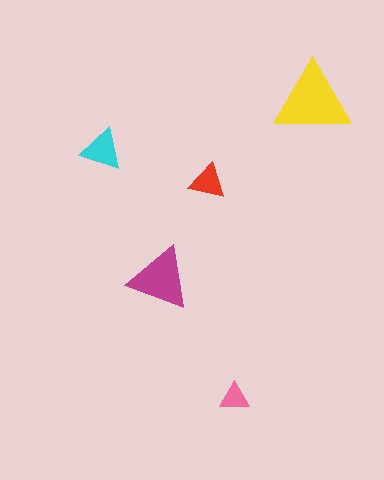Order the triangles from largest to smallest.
the yellow one, the magenta one, the cyan one, the red one, the pink one.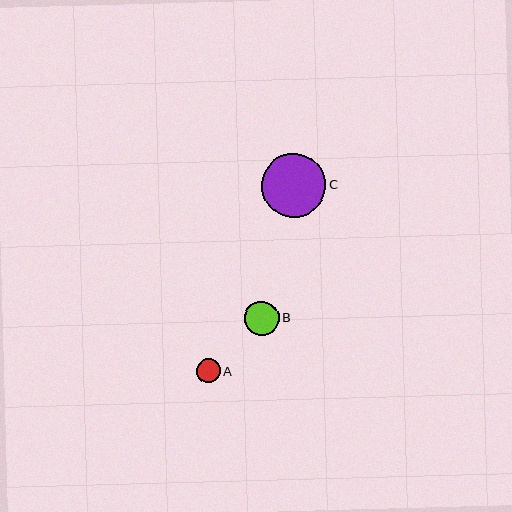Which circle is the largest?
Circle C is the largest with a size of approximately 64 pixels.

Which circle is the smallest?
Circle A is the smallest with a size of approximately 24 pixels.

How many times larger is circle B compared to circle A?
Circle B is approximately 1.4 times the size of circle A.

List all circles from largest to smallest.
From largest to smallest: C, B, A.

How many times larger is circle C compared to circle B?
Circle C is approximately 1.9 times the size of circle B.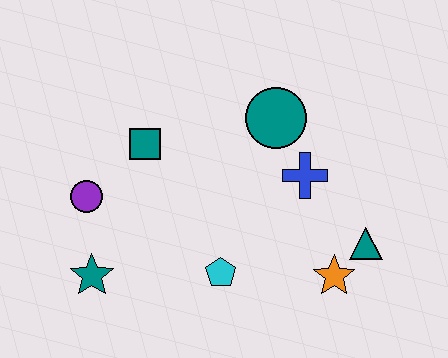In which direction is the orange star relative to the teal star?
The orange star is to the right of the teal star.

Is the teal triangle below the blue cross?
Yes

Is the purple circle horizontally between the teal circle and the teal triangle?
No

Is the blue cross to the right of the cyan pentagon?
Yes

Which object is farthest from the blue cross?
The teal star is farthest from the blue cross.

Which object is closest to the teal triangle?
The orange star is closest to the teal triangle.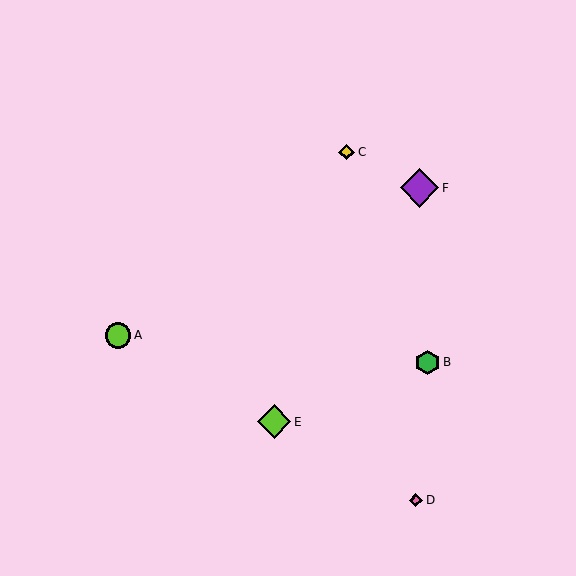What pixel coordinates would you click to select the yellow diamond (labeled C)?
Click at (347, 152) to select the yellow diamond C.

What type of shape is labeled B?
Shape B is a green hexagon.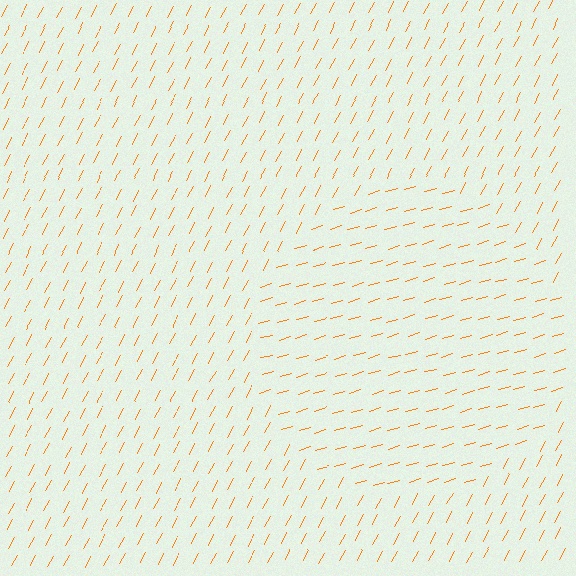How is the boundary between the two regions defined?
The boundary is defined purely by a change in line orientation (approximately 45 degrees difference). All lines are the same color and thickness.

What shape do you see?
I see a circle.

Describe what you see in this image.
The image is filled with small orange line segments. A circle region in the image has lines oriented differently from the surrounding lines, creating a visible texture boundary.